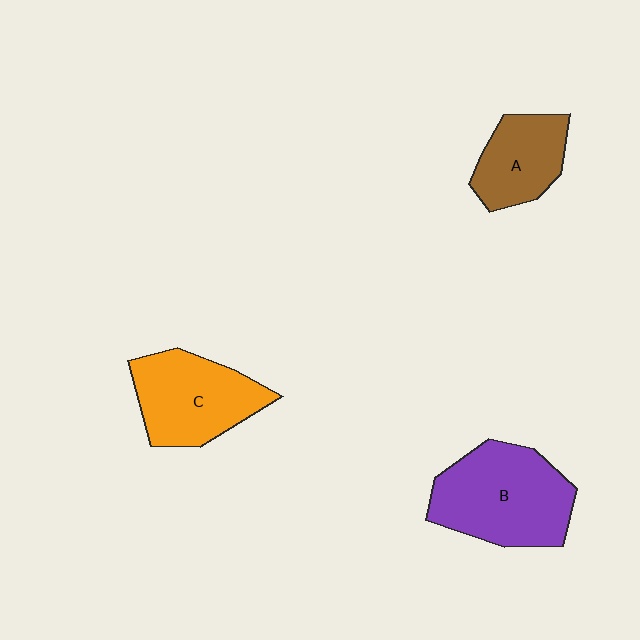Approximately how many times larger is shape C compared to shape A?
Approximately 1.4 times.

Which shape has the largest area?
Shape B (purple).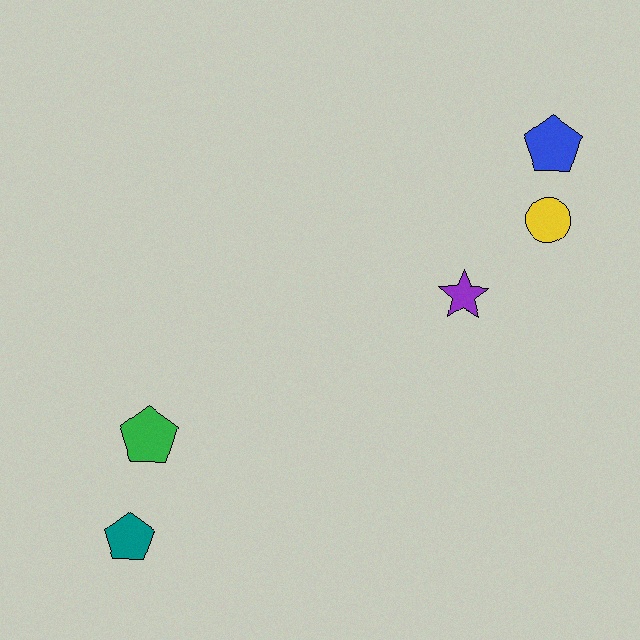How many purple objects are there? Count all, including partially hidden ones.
There is 1 purple object.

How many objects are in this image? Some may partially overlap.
There are 5 objects.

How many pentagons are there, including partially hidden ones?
There are 3 pentagons.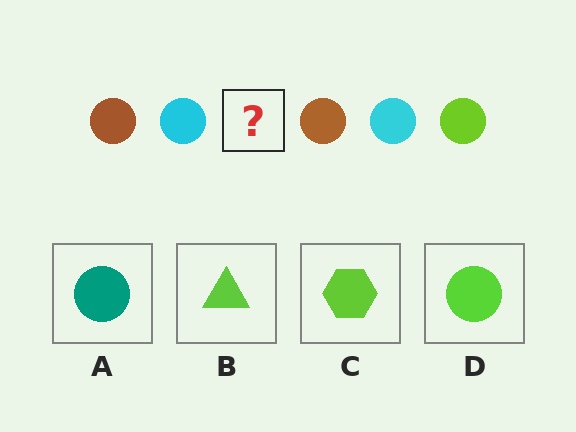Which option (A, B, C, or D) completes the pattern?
D.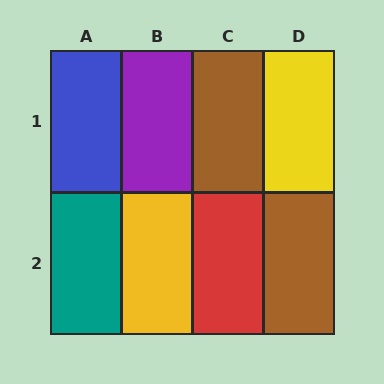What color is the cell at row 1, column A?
Blue.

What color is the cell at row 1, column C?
Brown.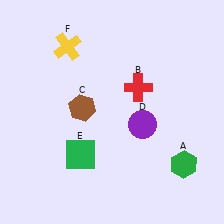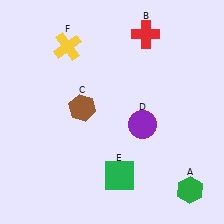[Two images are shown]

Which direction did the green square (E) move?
The green square (E) moved right.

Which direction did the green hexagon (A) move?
The green hexagon (A) moved down.